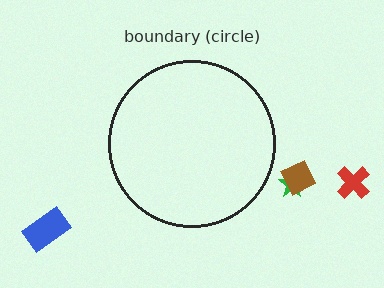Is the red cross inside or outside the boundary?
Outside.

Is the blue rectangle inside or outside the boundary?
Outside.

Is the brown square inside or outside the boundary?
Outside.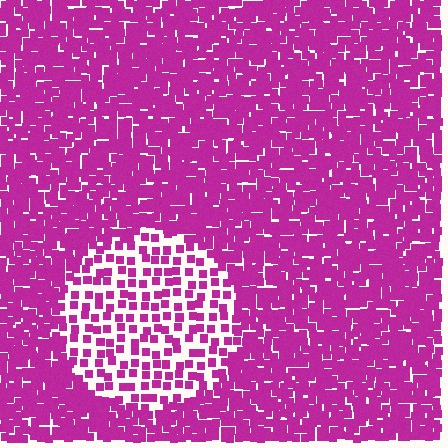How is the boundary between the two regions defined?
The boundary is defined by a change in element density (approximately 2.5x ratio). All elements are the same color, size, and shape.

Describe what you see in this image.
The image contains small magenta elements arranged at two different densities. A circle-shaped region is visible where the elements are less densely packed than the surrounding area.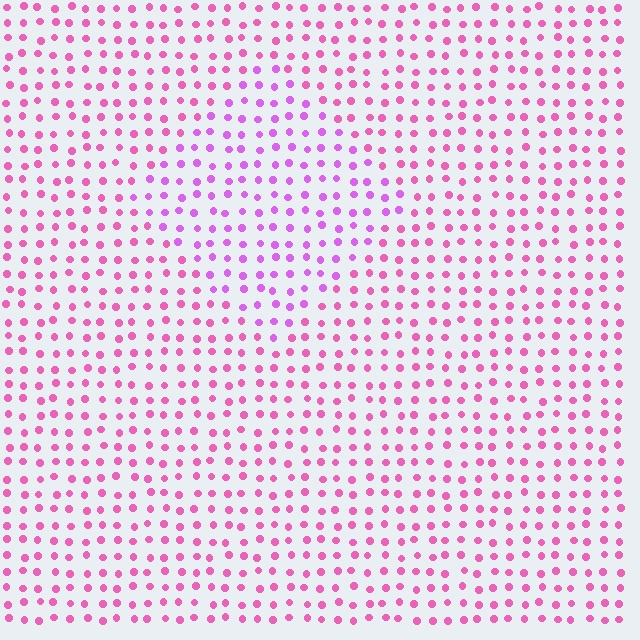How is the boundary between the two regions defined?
The boundary is defined purely by a slight shift in hue (about 31 degrees). Spacing, size, and orientation are identical on both sides.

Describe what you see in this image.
The image is filled with small pink elements in a uniform arrangement. A diamond-shaped region is visible where the elements are tinted to a slightly different hue, forming a subtle color boundary.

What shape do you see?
I see a diamond.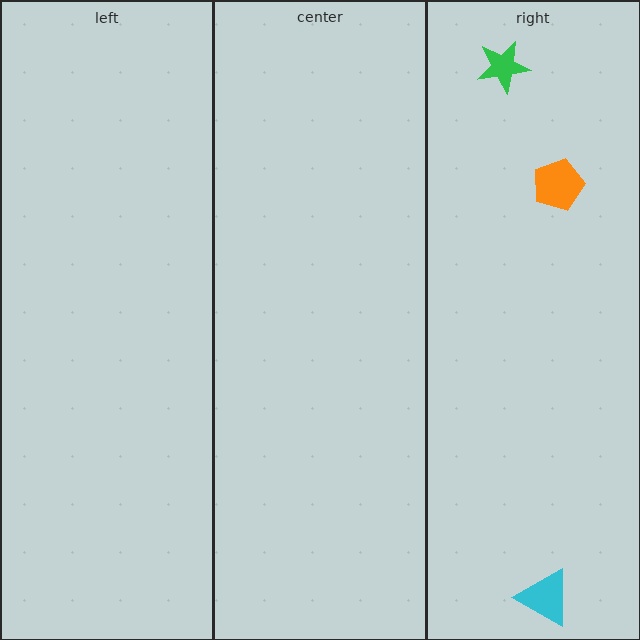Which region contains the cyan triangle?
The right region.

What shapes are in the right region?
The orange pentagon, the green star, the cyan triangle.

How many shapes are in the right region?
3.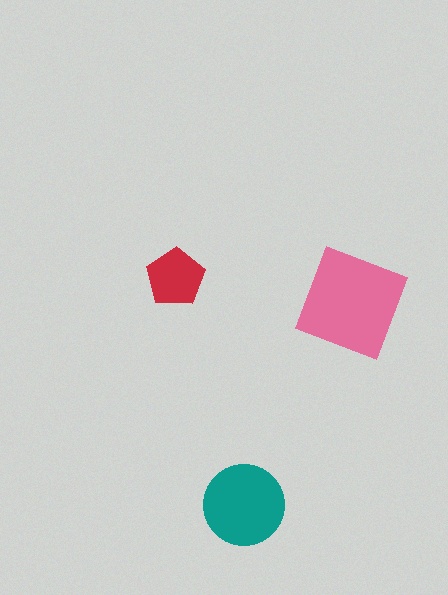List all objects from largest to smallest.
The pink diamond, the teal circle, the red pentagon.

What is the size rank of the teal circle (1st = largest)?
2nd.